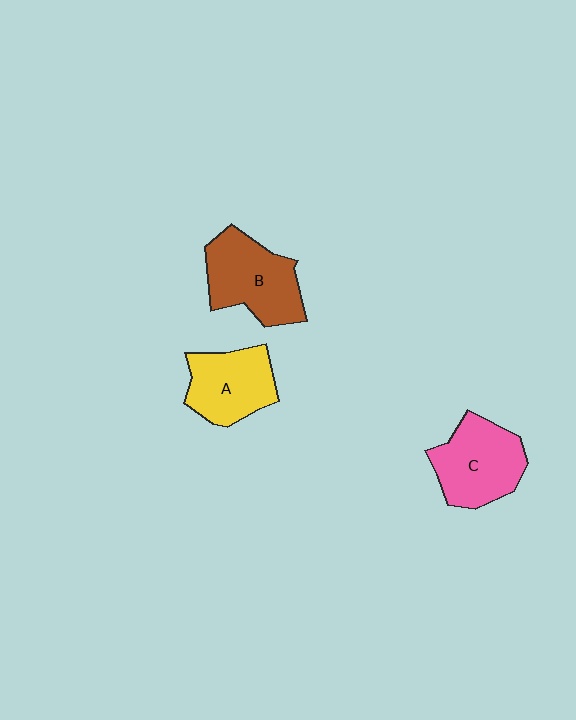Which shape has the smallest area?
Shape A (yellow).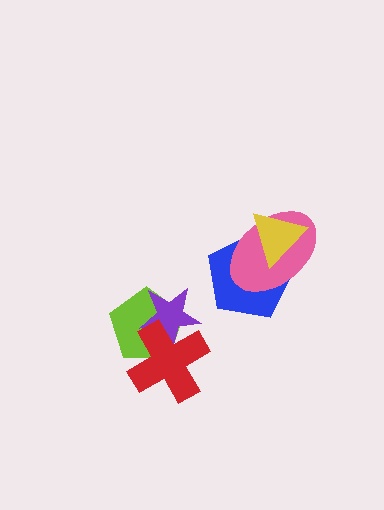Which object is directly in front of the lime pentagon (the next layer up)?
The purple star is directly in front of the lime pentagon.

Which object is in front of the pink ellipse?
The yellow triangle is in front of the pink ellipse.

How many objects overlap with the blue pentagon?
2 objects overlap with the blue pentagon.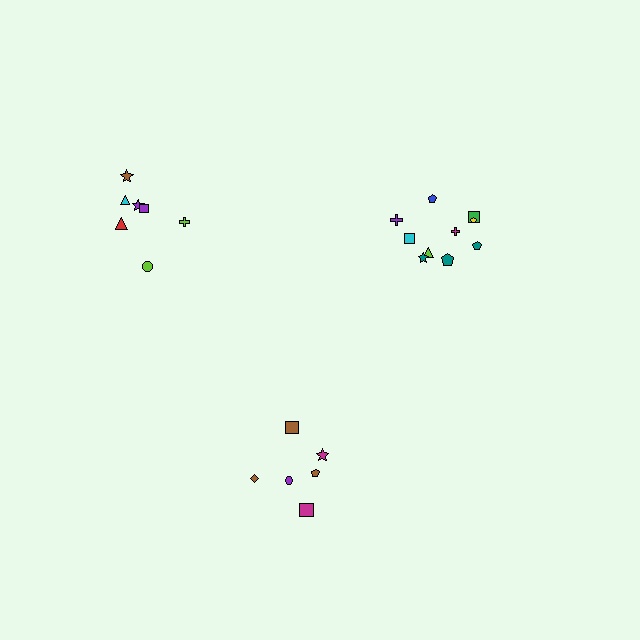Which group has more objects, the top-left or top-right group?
The top-right group.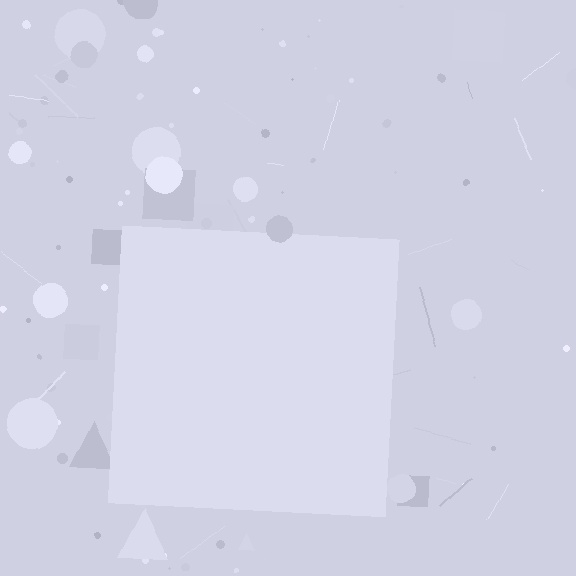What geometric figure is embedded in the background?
A square is embedded in the background.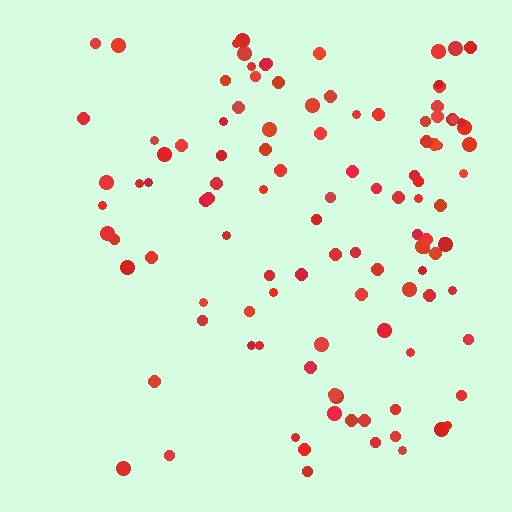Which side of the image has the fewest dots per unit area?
The left.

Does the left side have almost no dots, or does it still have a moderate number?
Still a moderate number, just noticeably fewer than the right.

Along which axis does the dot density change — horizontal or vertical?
Horizontal.